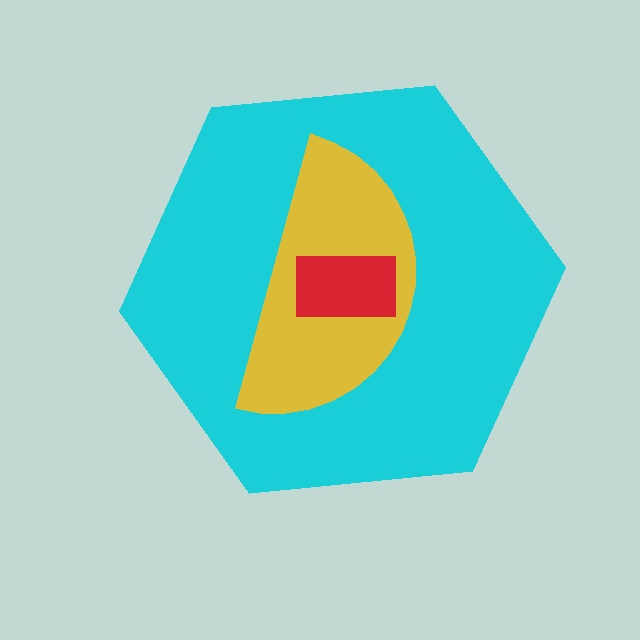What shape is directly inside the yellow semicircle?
The red rectangle.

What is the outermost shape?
The cyan hexagon.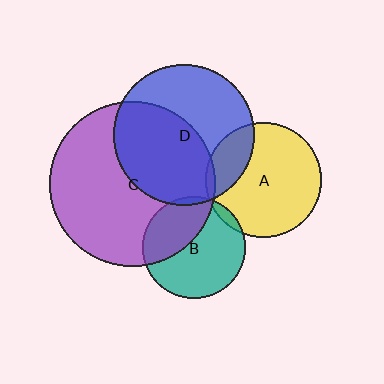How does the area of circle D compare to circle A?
Approximately 1.5 times.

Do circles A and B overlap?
Yes.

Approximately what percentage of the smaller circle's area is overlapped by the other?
Approximately 5%.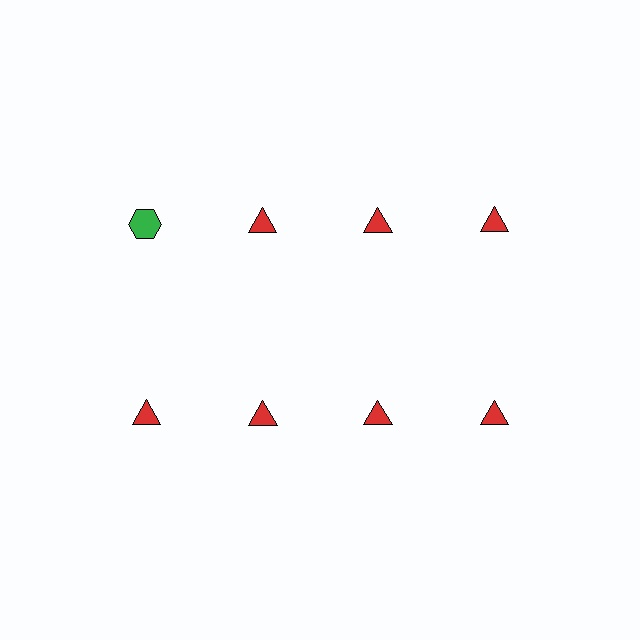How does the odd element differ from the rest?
It differs in both color (green instead of red) and shape (hexagon instead of triangle).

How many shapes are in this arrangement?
There are 8 shapes arranged in a grid pattern.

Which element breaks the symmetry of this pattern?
The green hexagon in the top row, leftmost column breaks the symmetry. All other shapes are red triangles.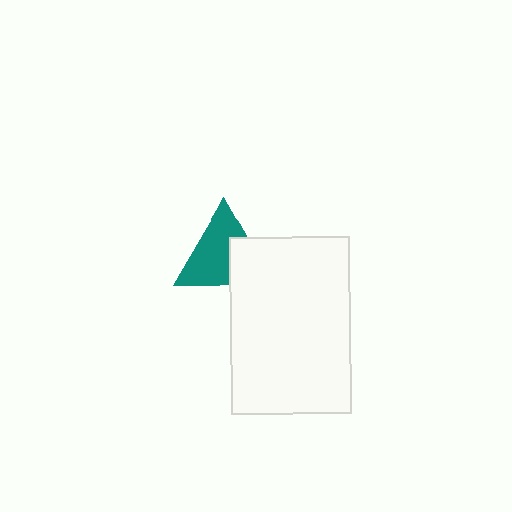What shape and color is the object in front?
The object in front is a white rectangle.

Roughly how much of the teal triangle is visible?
Most of it is visible (roughly 66%).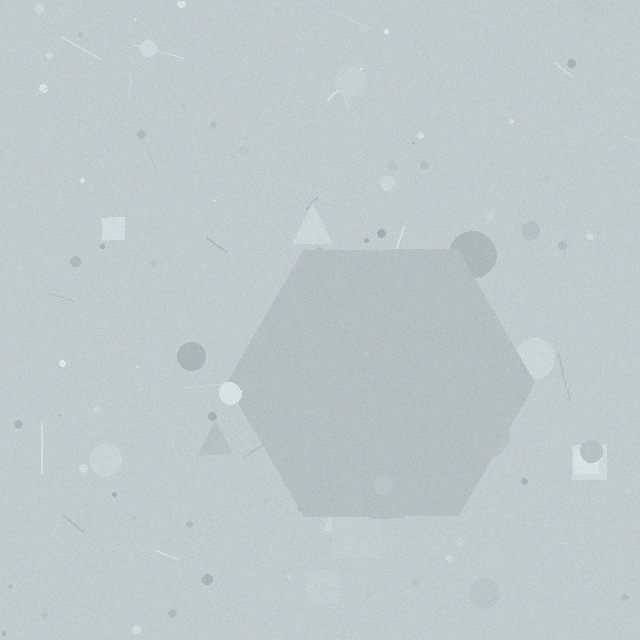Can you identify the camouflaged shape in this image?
The camouflaged shape is a hexagon.